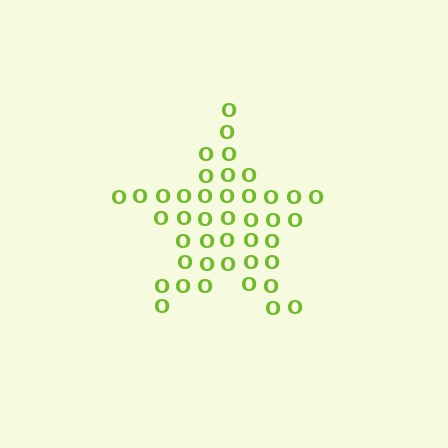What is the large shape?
The large shape is a star.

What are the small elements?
The small elements are letter O's.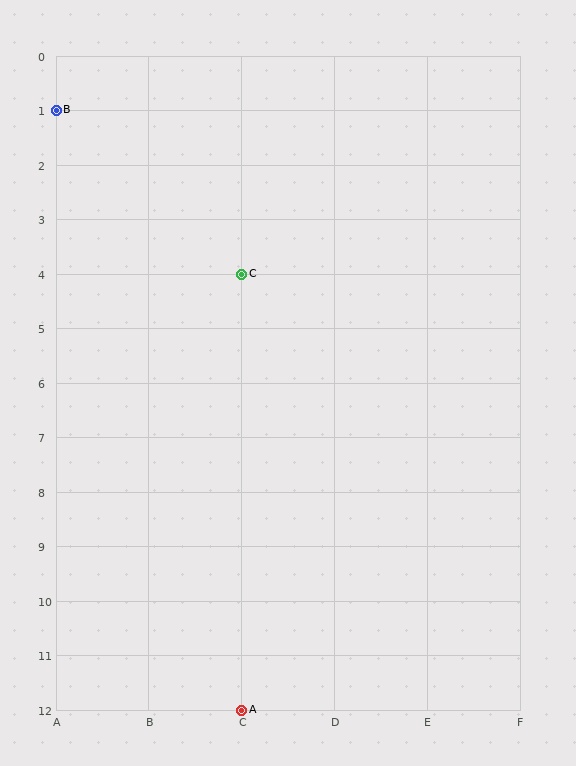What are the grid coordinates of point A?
Point A is at grid coordinates (C, 12).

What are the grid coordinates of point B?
Point B is at grid coordinates (A, 1).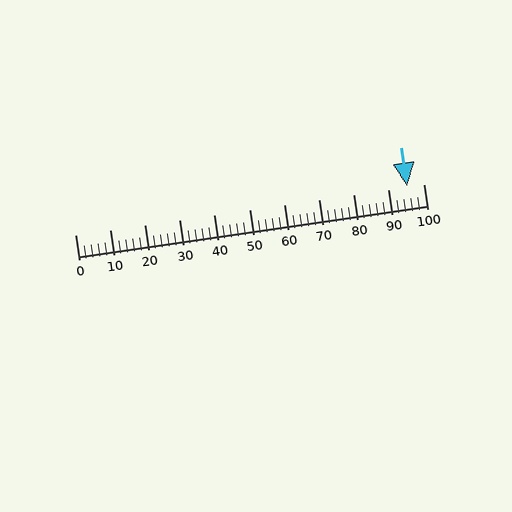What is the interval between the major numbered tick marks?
The major tick marks are spaced 10 units apart.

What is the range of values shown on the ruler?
The ruler shows values from 0 to 100.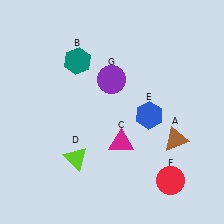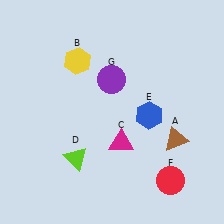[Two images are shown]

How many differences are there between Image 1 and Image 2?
There is 1 difference between the two images.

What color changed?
The hexagon (B) changed from teal in Image 1 to yellow in Image 2.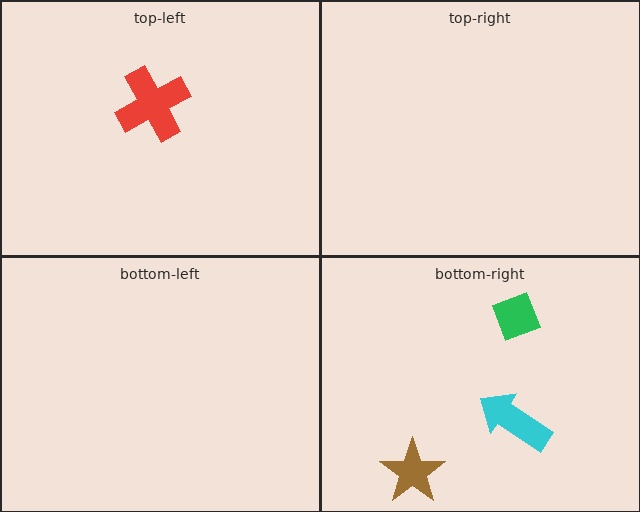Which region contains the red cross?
The top-left region.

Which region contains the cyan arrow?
The bottom-right region.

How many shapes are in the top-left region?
1.